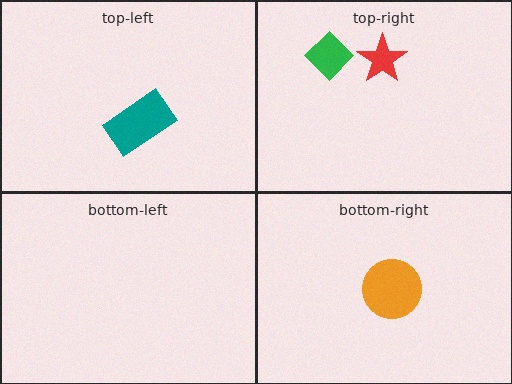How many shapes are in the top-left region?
1.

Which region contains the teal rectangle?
The top-left region.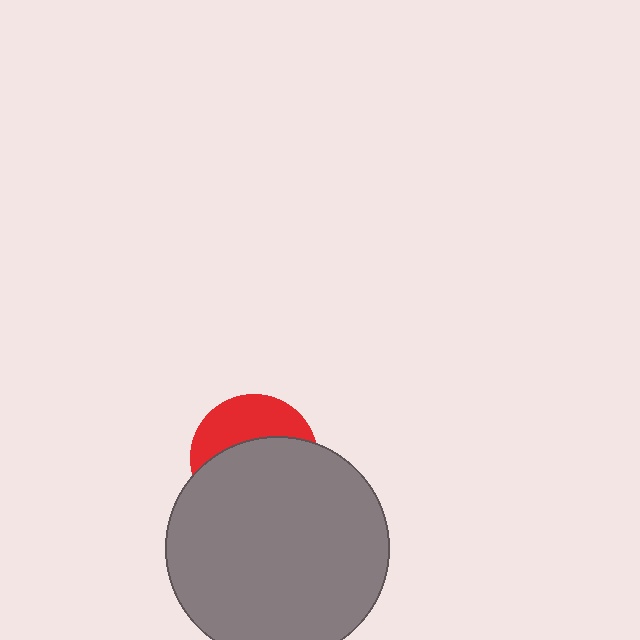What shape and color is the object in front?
The object in front is a gray circle.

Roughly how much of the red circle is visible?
A small part of it is visible (roughly 38%).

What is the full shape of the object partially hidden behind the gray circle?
The partially hidden object is a red circle.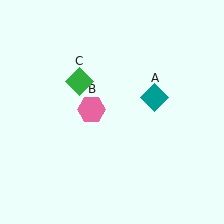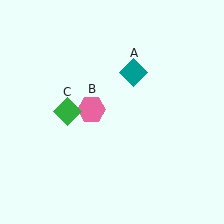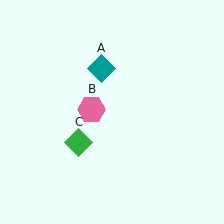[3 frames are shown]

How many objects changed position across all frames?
2 objects changed position: teal diamond (object A), green diamond (object C).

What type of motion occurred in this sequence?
The teal diamond (object A), green diamond (object C) rotated counterclockwise around the center of the scene.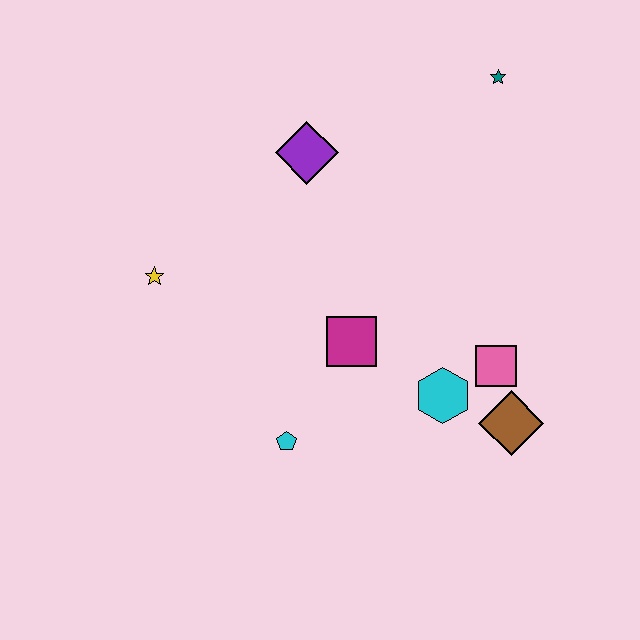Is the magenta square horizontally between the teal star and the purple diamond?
Yes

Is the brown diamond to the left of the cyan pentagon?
No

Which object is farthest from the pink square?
The yellow star is farthest from the pink square.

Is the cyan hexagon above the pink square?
No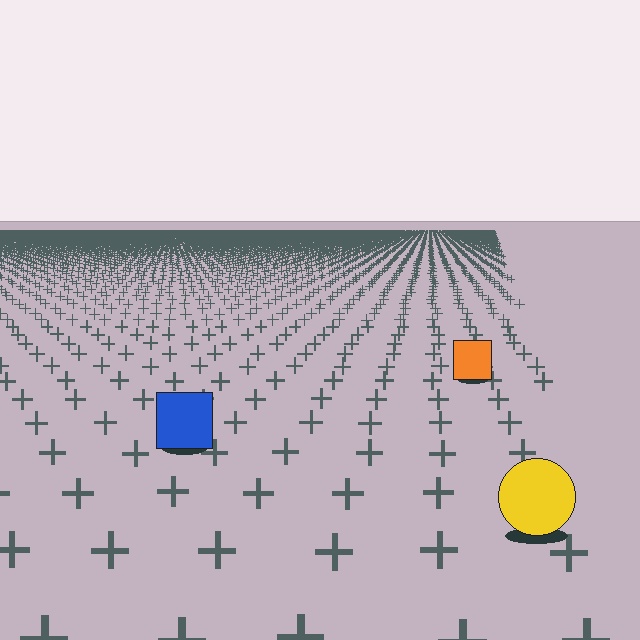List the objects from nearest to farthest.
From nearest to farthest: the yellow circle, the blue square, the orange square.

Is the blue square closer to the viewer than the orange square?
Yes. The blue square is closer — you can tell from the texture gradient: the ground texture is coarser near it.